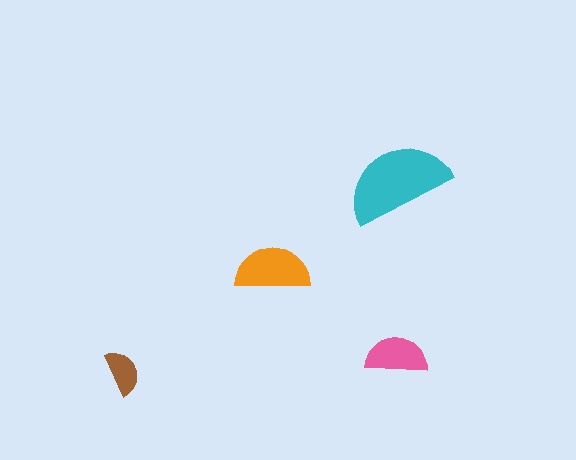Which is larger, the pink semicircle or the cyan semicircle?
The cyan one.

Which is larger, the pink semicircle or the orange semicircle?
The orange one.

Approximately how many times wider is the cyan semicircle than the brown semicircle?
About 2.5 times wider.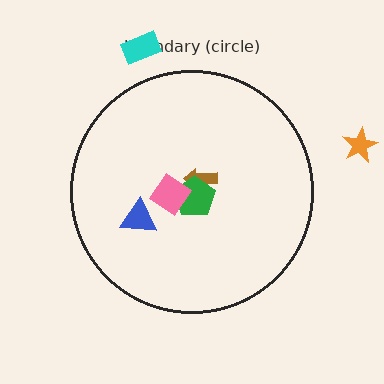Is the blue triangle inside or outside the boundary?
Inside.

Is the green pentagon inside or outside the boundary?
Inside.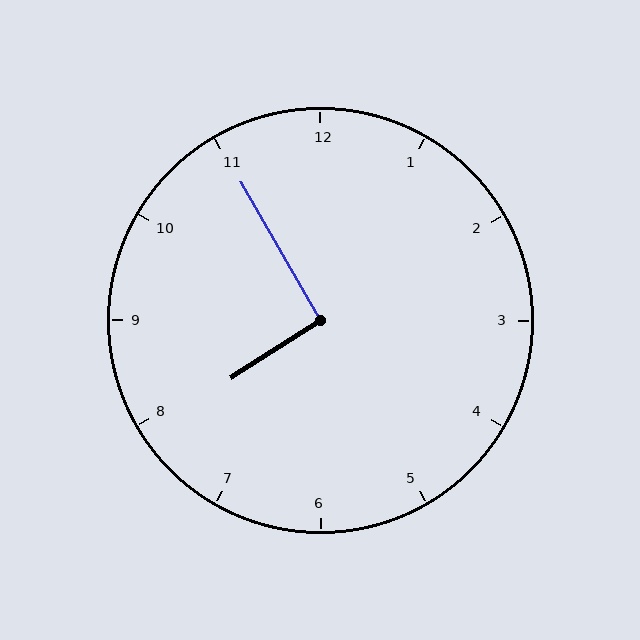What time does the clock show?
7:55.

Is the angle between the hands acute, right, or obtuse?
It is right.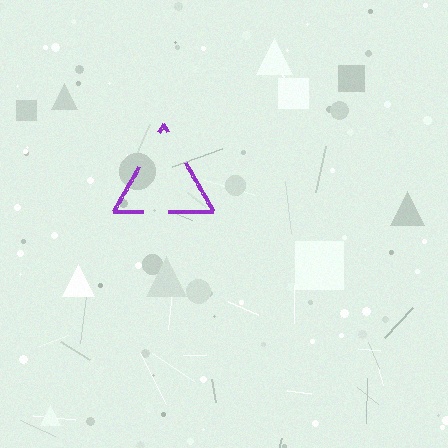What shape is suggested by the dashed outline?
The dashed outline suggests a triangle.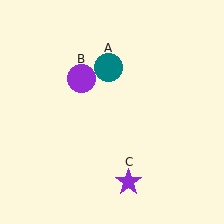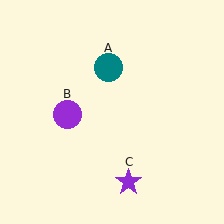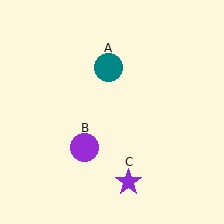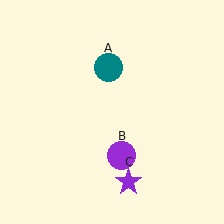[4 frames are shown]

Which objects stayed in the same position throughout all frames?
Teal circle (object A) and purple star (object C) remained stationary.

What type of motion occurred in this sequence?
The purple circle (object B) rotated counterclockwise around the center of the scene.